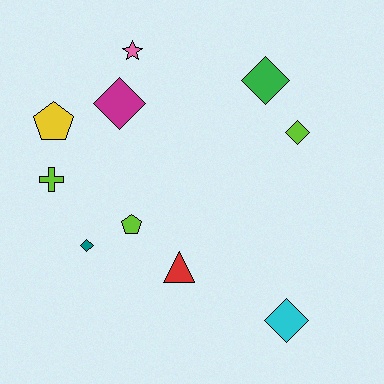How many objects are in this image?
There are 10 objects.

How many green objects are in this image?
There is 1 green object.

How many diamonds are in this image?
There are 5 diamonds.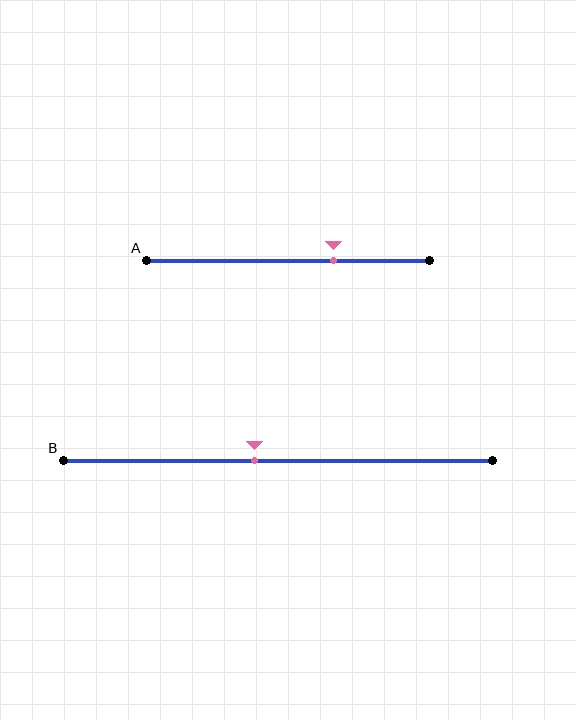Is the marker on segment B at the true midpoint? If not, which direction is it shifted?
No, the marker on segment B is shifted to the left by about 5% of the segment length.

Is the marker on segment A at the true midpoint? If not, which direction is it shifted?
No, the marker on segment A is shifted to the right by about 16% of the segment length.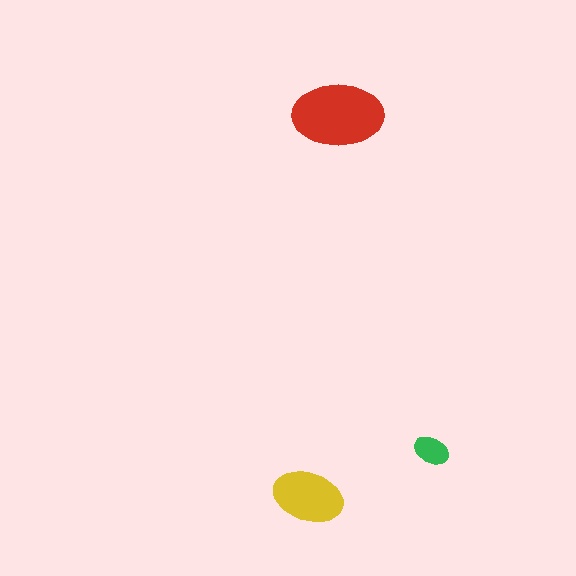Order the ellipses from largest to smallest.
the red one, the yellow one, the green one.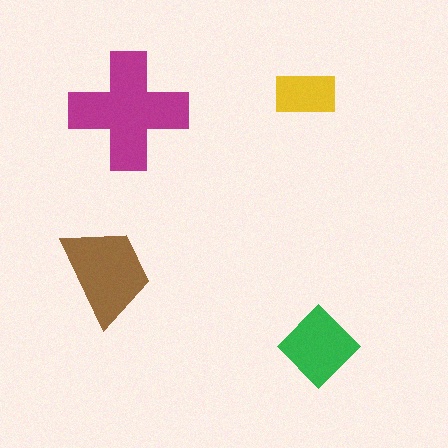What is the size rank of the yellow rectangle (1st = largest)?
4th.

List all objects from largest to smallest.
The magenta cross, the brown trapezoid, the green diamond, the yellow rectangle.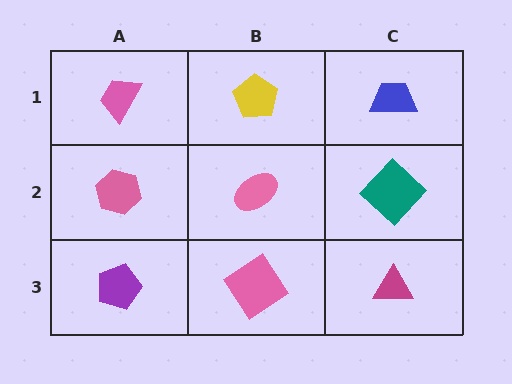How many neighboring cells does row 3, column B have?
3.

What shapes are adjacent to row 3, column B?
A pink ellipse (row 2, column B), a purple pentagon (row 3, column A), a magenta triangle (row 3, column C).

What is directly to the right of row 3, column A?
A pink diamond.